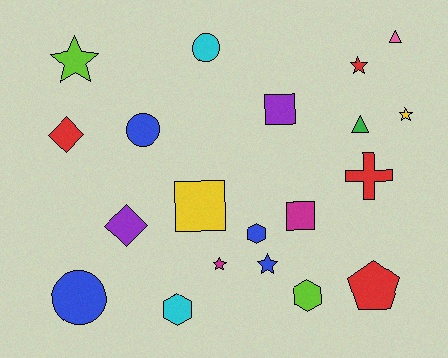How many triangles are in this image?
There are 2 triangles.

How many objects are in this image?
There are 20 objects.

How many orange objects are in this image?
There are no orange objects.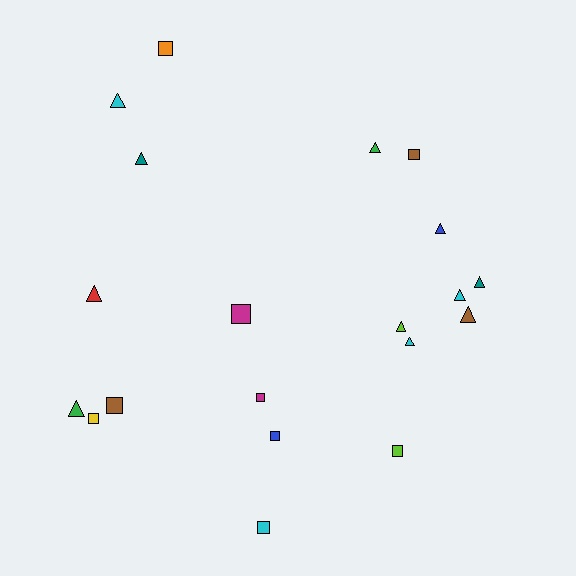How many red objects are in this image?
There is 1 red object.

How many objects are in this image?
There are 20 objects.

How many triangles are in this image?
There are 11 triangles.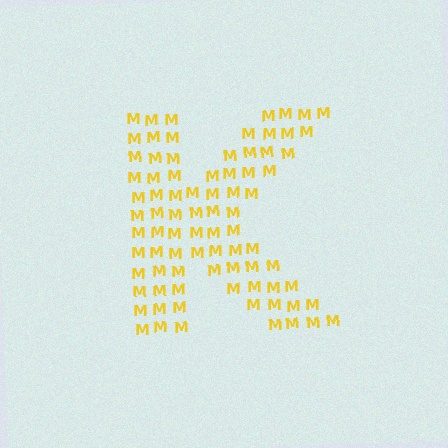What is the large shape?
The large shape is the letter K.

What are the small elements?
The small elements are letter M's.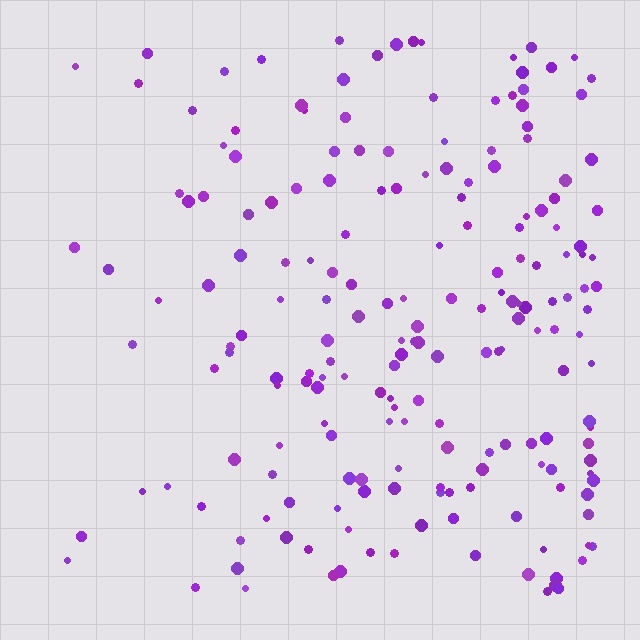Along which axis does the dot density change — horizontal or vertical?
Horizontal.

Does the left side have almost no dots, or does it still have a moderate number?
Still a moderate number, just noticeably fewer than the right.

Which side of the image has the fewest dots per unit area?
The left.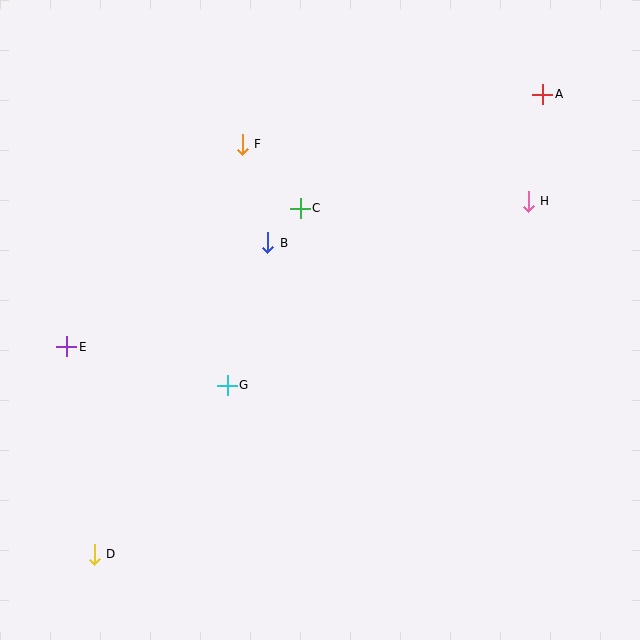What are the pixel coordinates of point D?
Point D is at (94, 554).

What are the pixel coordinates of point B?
Point B is at (268, 243).